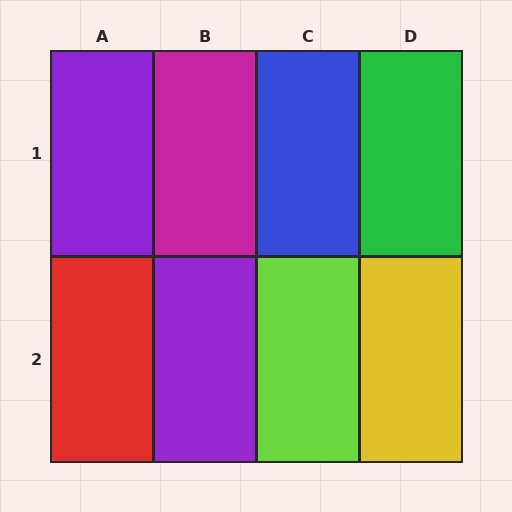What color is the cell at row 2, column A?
Red.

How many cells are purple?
2 cells are purple.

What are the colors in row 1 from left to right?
Purple, magenta, blue, green.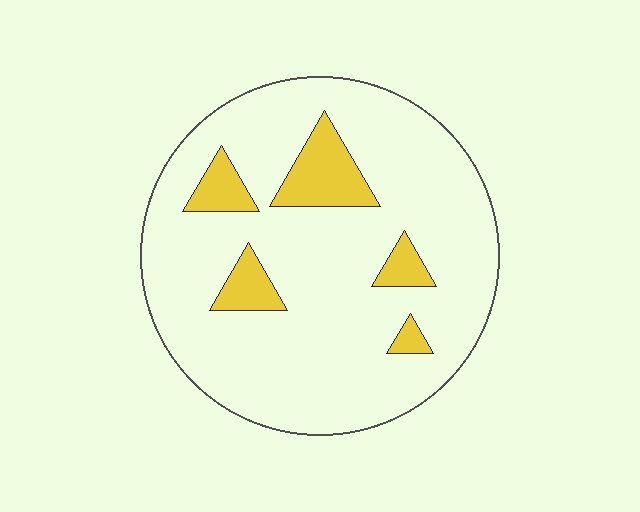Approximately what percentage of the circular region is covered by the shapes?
Approximately 15%.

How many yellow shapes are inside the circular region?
5.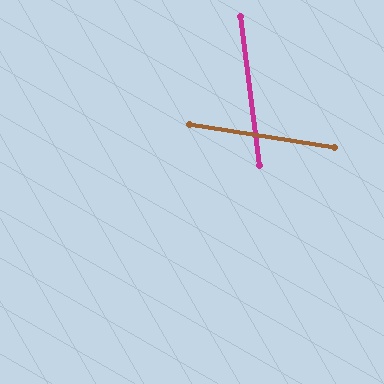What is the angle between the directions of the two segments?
Approximately 74 degrees.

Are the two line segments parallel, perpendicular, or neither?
Neither parallel nor perpendicular — they differ by about 74°.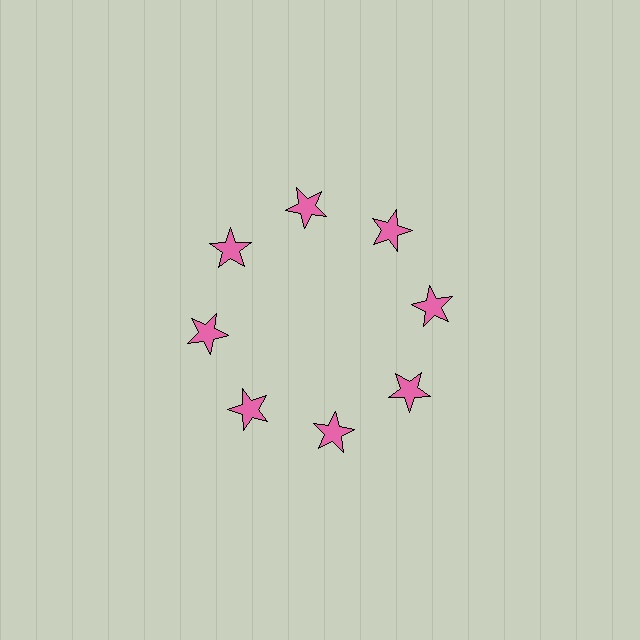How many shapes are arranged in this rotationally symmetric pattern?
There are 8 shapes, arranged in 8 groups of 1.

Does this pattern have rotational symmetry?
Yes, this pattern has 8-fold rotational symmetry. It looks the same after rotating 45 degrees around the center.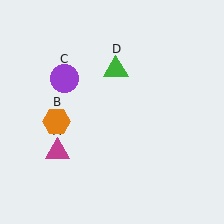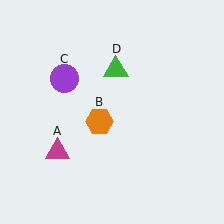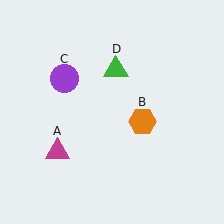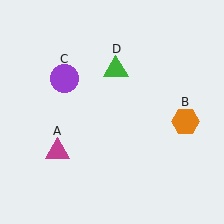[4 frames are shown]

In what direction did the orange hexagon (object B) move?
The orange hexagon (object B) moved right.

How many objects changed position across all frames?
1 object changed position: orange hexagon (object B).